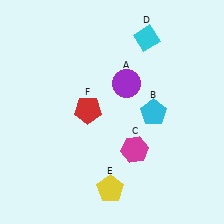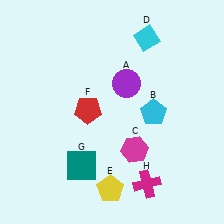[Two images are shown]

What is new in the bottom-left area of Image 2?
A teal square (G) was added in the bottom-left area of Image 2.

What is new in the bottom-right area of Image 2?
A magenta cross (H) was added in the bottom-right area of Image 2.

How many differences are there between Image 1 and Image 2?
There are 2 differences between the two images.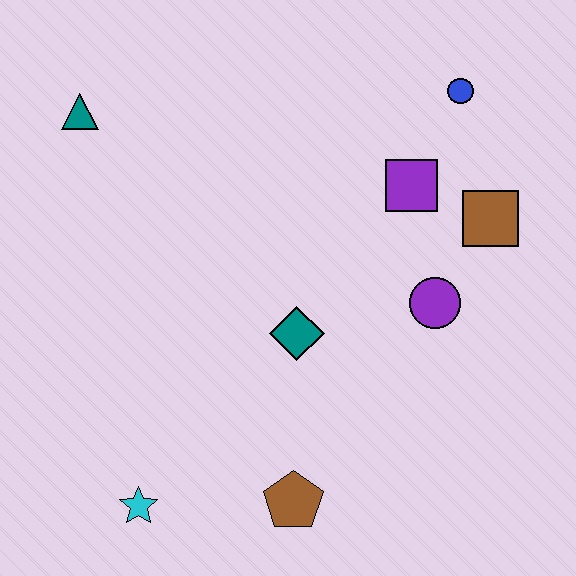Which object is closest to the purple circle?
The brown square is closest to the purple circle.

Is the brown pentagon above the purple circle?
No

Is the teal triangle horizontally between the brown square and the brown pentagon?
No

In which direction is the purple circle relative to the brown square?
The purple circle is below the brown square.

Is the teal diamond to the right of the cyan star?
Yes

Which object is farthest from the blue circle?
The cyan star is farthest from the blue circle.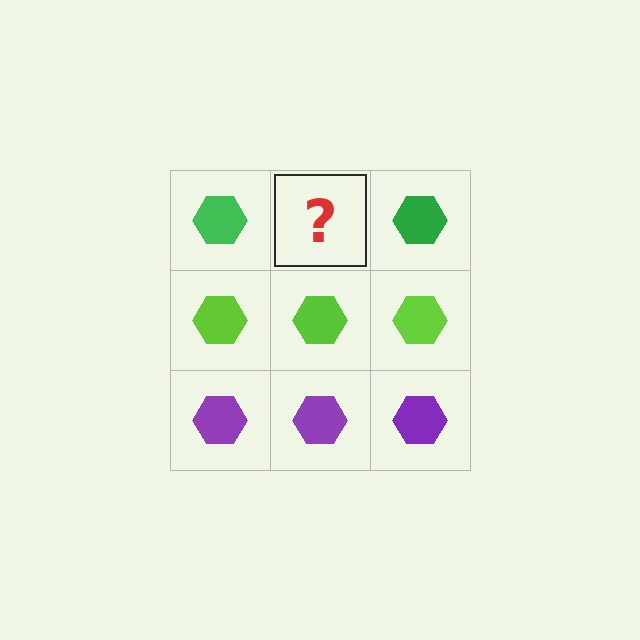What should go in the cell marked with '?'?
The missing cell should contain a green hexagon.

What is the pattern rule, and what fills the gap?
The rule is that each row has a consistent color. The gap should be filled with a green hexagon.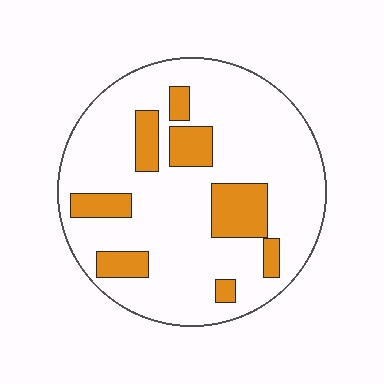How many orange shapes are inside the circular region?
8.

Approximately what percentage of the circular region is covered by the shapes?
Approximately 20%.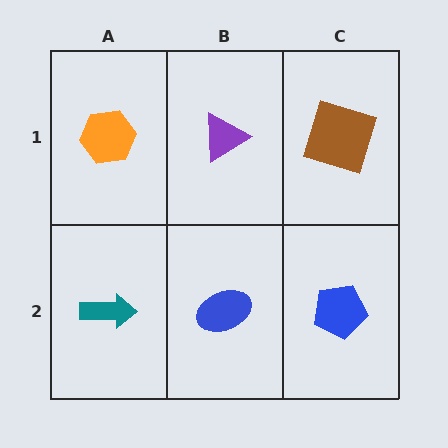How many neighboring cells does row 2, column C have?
2.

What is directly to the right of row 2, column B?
A blue pentagon.